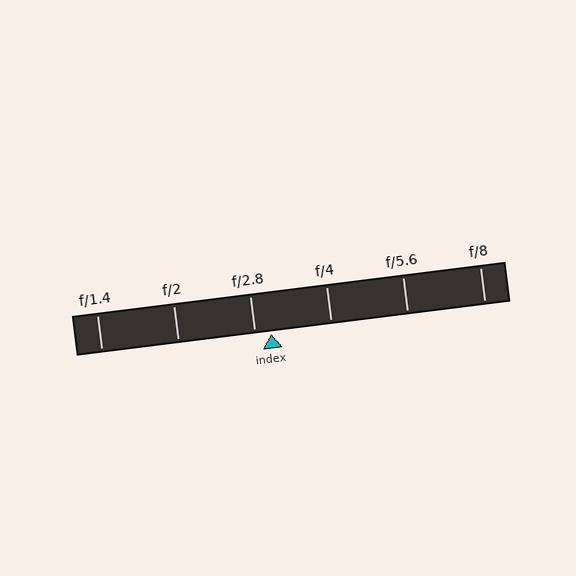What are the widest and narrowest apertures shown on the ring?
The widest aperture shown is f/1.4 and the narrowest is f/8.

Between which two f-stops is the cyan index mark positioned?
The index mark is between f/2.8 and f/4.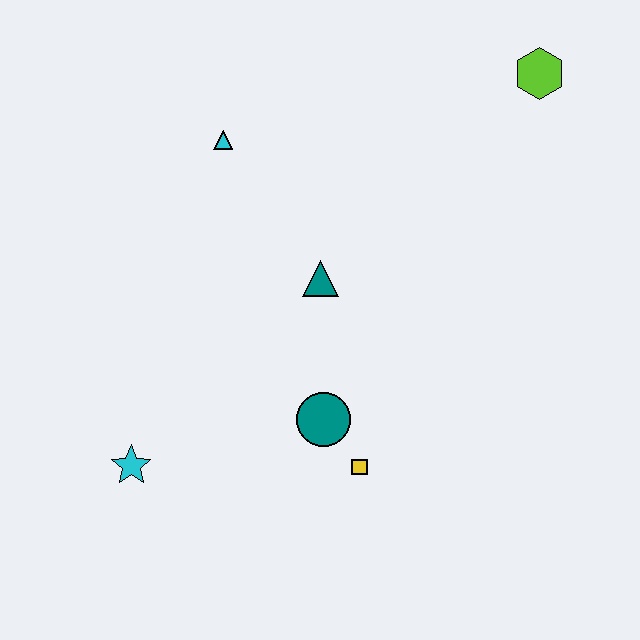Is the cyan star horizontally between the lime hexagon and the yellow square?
No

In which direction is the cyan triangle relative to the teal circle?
The cyan triangle is above the teal circle.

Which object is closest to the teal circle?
The yellow square is closest to the teal circle.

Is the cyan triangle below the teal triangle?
No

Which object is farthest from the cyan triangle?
The yellow square is farthest from the cyan triangle.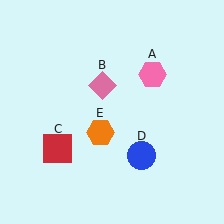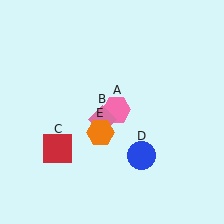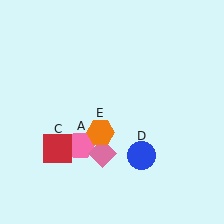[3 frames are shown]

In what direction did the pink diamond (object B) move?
The pink diamond (object B) moved down.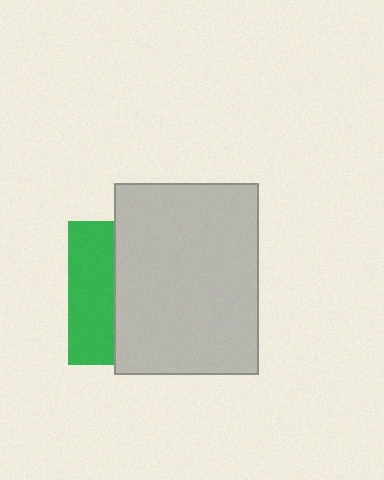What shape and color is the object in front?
The object in front is a light gray rectangle.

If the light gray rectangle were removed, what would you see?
You would see the complete green square.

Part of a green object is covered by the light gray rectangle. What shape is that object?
It is a square.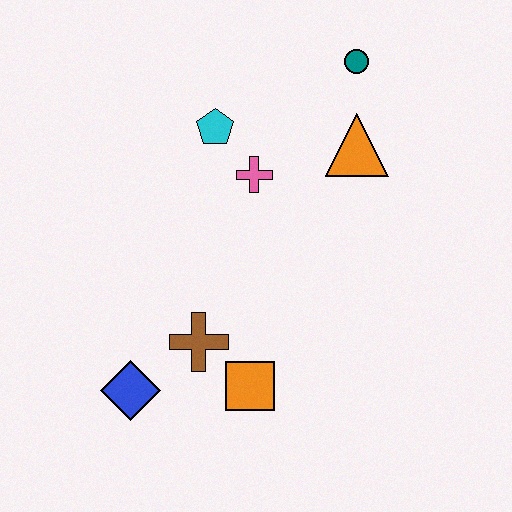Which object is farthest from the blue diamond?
The teal circle is farthest from the blue diamond.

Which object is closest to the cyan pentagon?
The pink cross is closest to the cyan pentagon.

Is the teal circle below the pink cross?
No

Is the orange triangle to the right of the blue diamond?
Yes